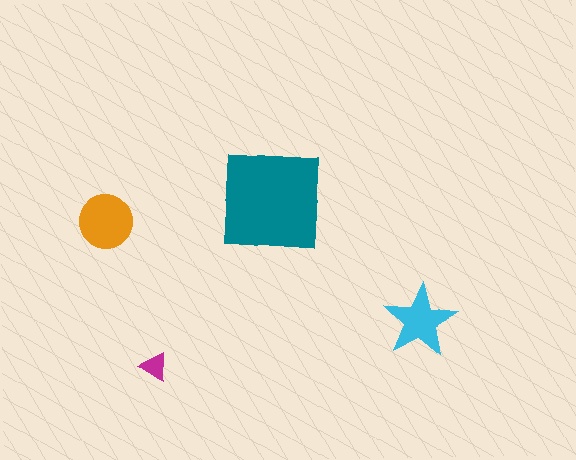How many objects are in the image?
There are 4 objects in the image.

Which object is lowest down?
The magenta triangle is bottommost.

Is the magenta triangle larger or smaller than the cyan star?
Smaller.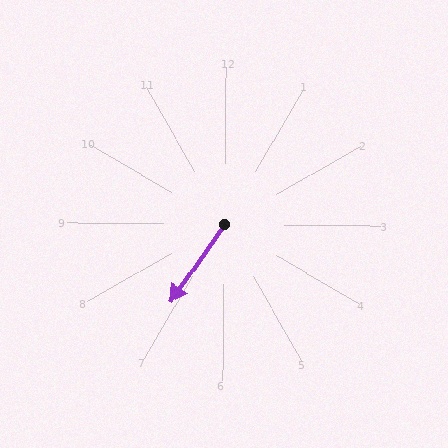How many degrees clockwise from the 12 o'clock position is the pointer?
Approximately 214 degrees.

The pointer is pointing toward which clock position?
Roughly 7 o'clock.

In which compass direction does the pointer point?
Southwest.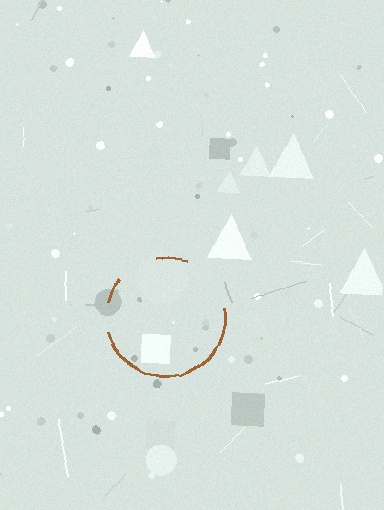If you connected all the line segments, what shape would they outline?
They would outline a circle.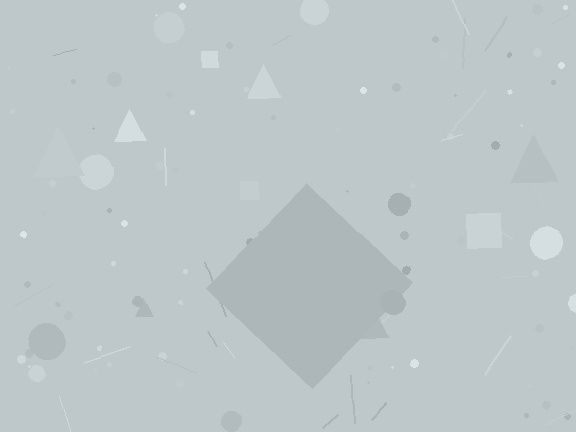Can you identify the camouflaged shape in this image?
The camouflaged shape is a diamond.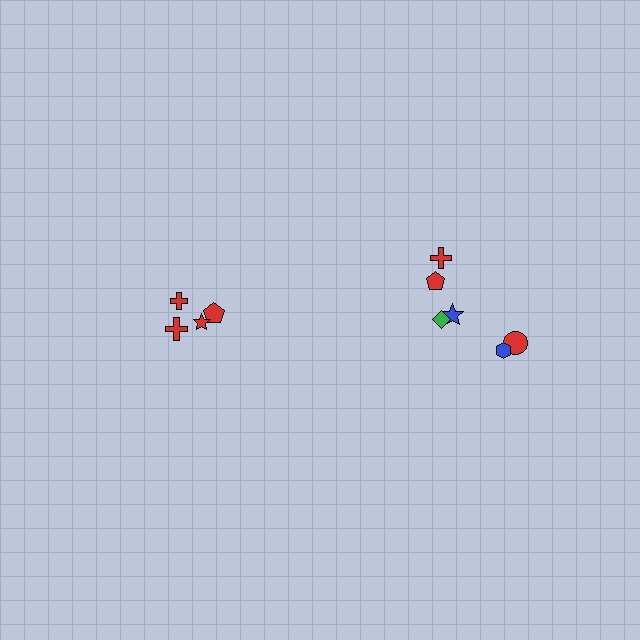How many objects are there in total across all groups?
There are 10 objects.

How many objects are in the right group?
There are 6 objects.